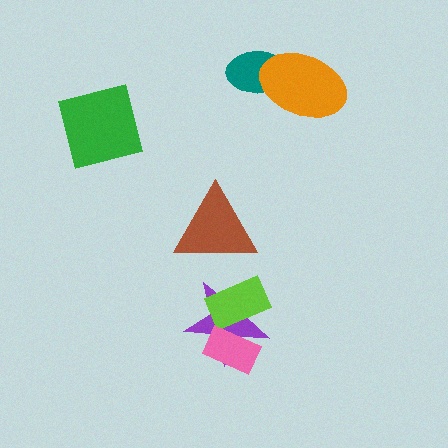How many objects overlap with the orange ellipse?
1 object overlaps with the orange ellipse.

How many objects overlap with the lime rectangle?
2 objects overlap with the lime rectangle.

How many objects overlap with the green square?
0 objects overlap with the green square.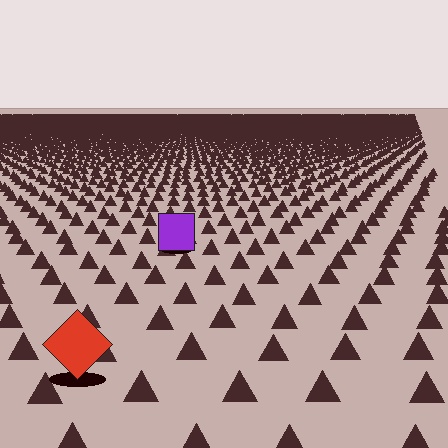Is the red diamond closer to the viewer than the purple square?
Yes. The red diamond is closer — you can tell from the texture gradient: the ground texture is coarser near it.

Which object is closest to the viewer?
The red diamond is closest. The texture marks near it are larger and more spread out.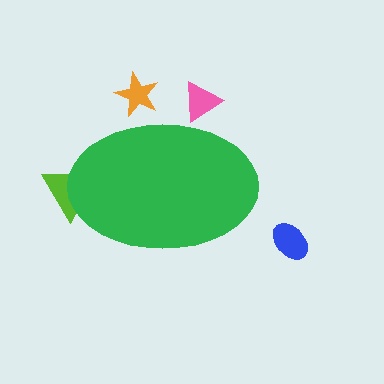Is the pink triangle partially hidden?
Yes, the pink triangle is partially hidden behind the green ellipse.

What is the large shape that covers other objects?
A green ellipse.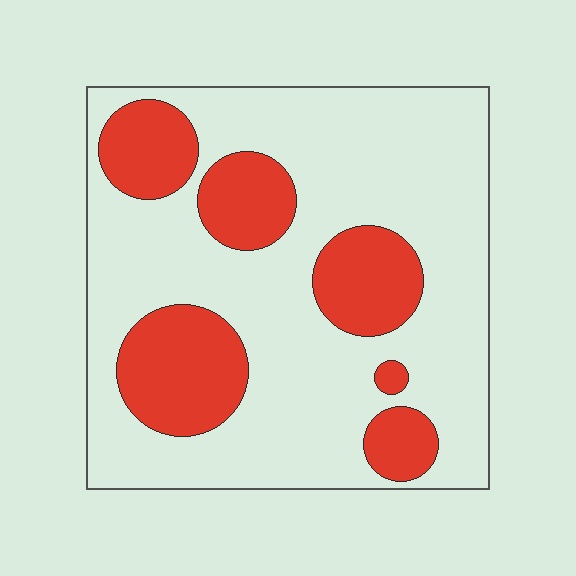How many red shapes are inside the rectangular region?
6.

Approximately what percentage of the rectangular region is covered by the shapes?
Approximately 30%.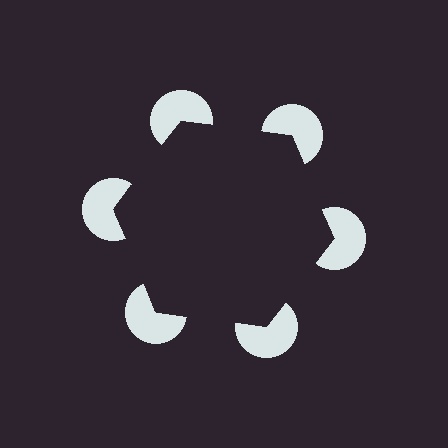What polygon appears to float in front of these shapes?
An illusory hexagon — its edges are inferred from the aligned wedge cuts in the pac-man discs, not physically drawn.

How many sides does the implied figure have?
6 sides.